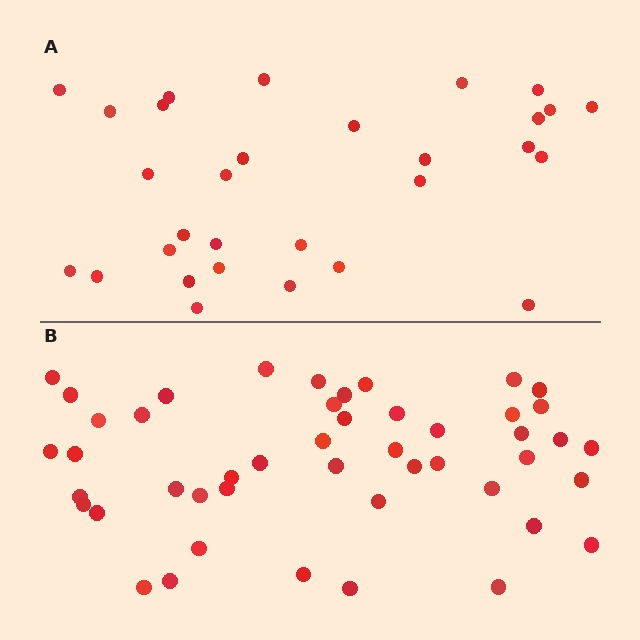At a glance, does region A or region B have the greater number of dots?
Region B (the bottom region) has more dots.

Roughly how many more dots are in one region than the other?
Region B has approximately 15 more dots than region A.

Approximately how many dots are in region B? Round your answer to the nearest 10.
About 50 dots. (The exact count is 47, which rounds to 50.)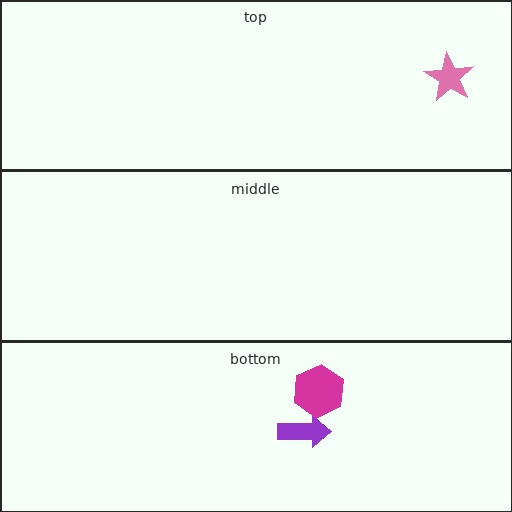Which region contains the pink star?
The top region.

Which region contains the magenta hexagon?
The bottom region.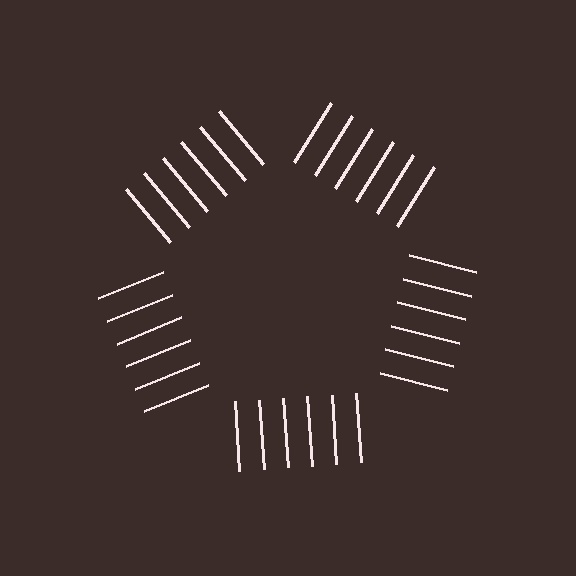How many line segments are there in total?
30 — 6 along each of the 5 edges.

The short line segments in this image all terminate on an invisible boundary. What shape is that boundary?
An illusory pentagon — the line segments terminate on its edges but no continuous stroke is drawn.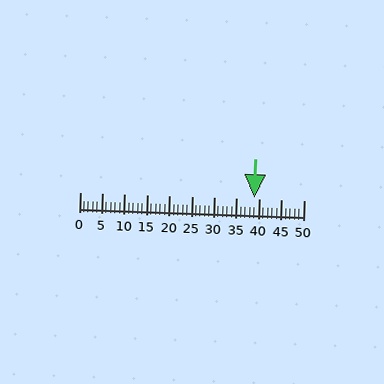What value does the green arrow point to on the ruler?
The green arrow points to approximately 39.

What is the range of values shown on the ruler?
The ruler shows values from 0 to 50.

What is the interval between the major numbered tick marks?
The major tick marks are spaced 5 units apart.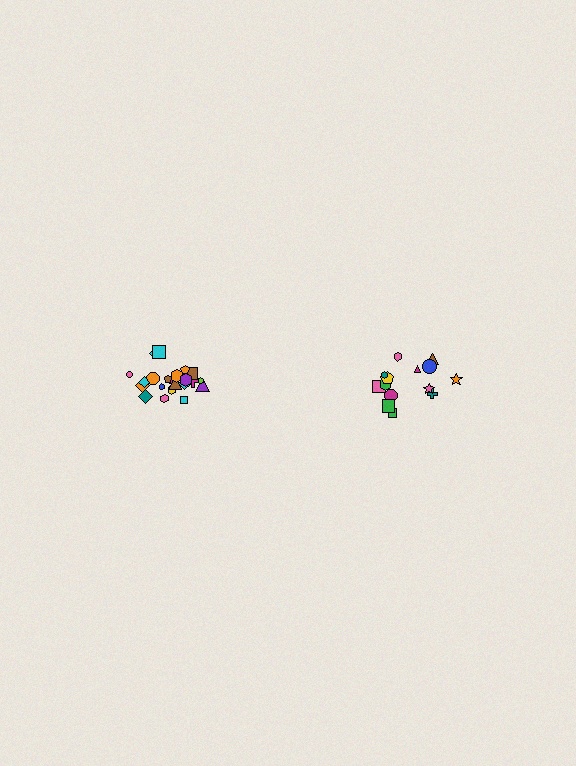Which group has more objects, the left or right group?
The left group.